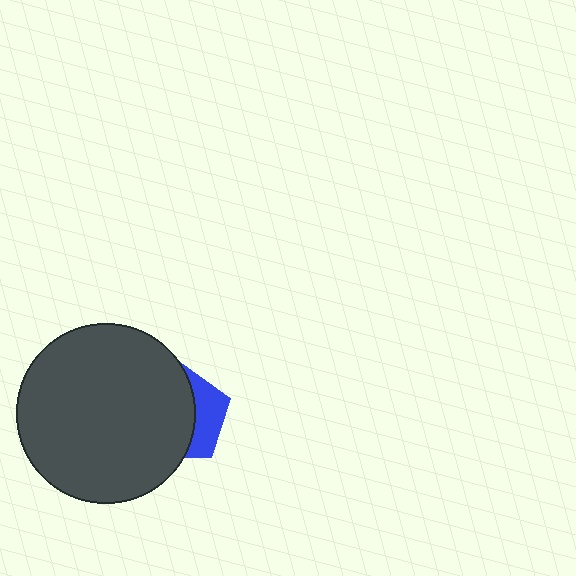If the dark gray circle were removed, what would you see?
You would see the complete blue pentagon.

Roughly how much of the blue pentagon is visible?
A small part of it is visible (roughly 34%).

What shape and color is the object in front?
The object in front is a dark gray circle.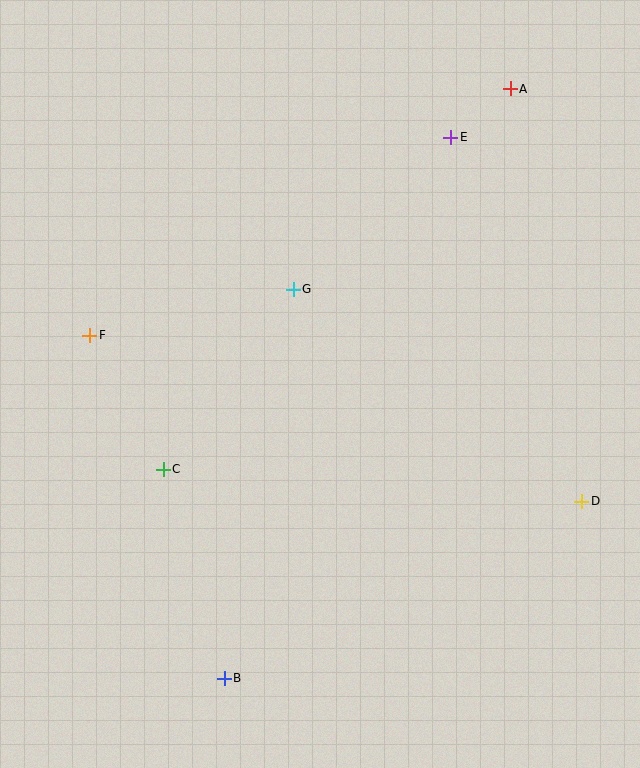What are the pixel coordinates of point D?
Point D is at (581, 501).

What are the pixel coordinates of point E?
Point E is at (451, 137).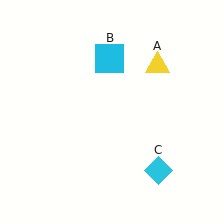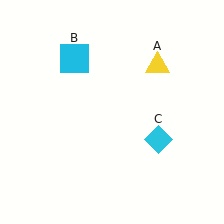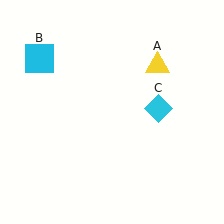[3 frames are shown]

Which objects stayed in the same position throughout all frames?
Yellow triangle (object A) remained stationary.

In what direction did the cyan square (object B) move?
The cyan square (object B) moved left.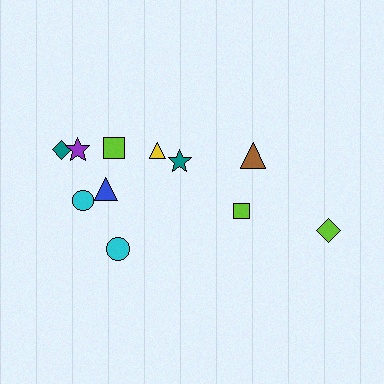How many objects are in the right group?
There are 3 objects.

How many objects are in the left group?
There are 8 objects.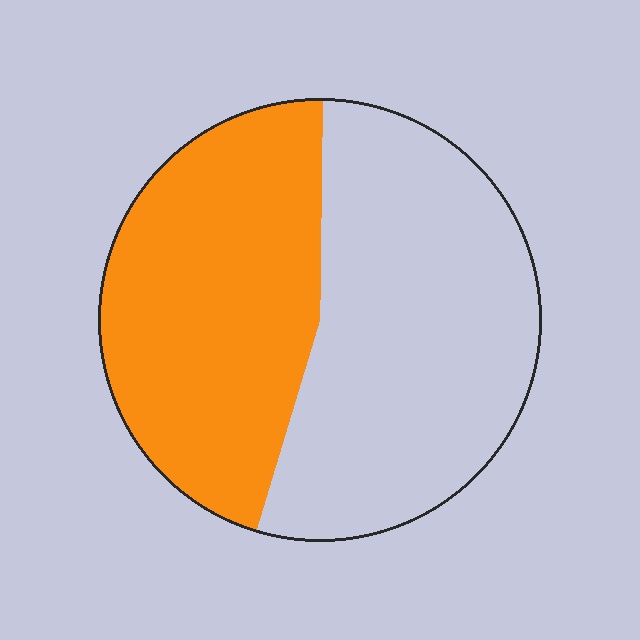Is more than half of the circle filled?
No.